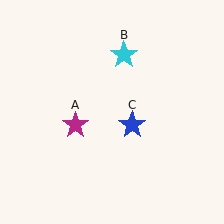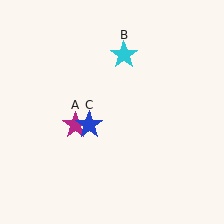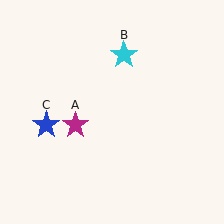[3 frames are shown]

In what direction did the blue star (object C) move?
The blue star (object C) moved left.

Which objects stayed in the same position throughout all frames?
Magenta star (object A) and cyan star (object B) remained stationary.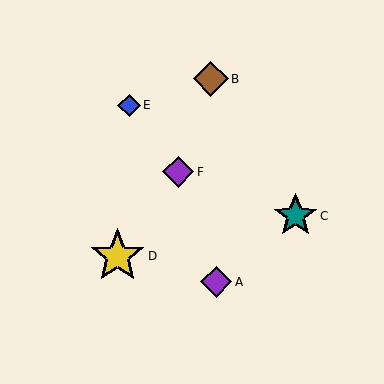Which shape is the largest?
The yellow star (labeled D) is the largest.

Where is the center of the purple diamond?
The center of the purple diamond is at (178, 172).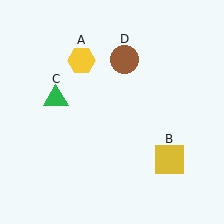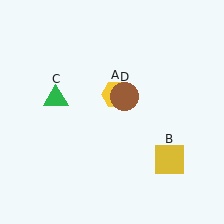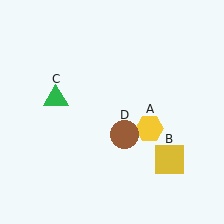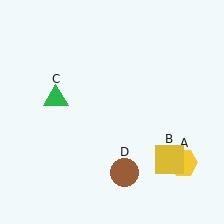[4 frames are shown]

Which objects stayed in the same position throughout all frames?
Yellow square (object B) and green triangle (object C) remained stationary.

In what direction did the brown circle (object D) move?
The brown circle (object D) moved down.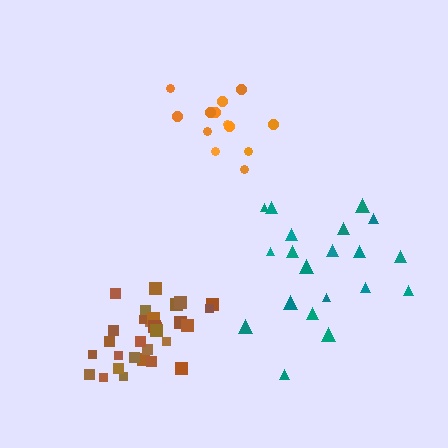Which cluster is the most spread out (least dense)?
Teal.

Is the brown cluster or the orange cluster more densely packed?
Brown.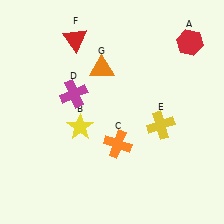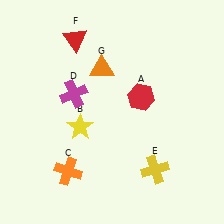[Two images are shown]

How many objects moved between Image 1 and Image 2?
3 objects moved between the two images.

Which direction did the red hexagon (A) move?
The red hexagon (A) moved down.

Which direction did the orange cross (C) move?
The orange cross (C) moved left.